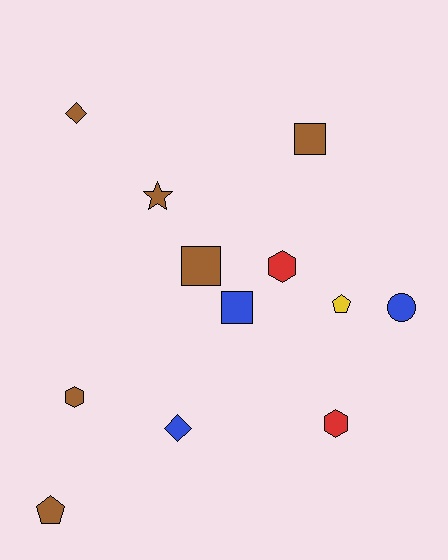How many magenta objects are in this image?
There are no magenta objects.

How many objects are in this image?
There are 12 objects.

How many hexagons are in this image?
There are 3 hexagons.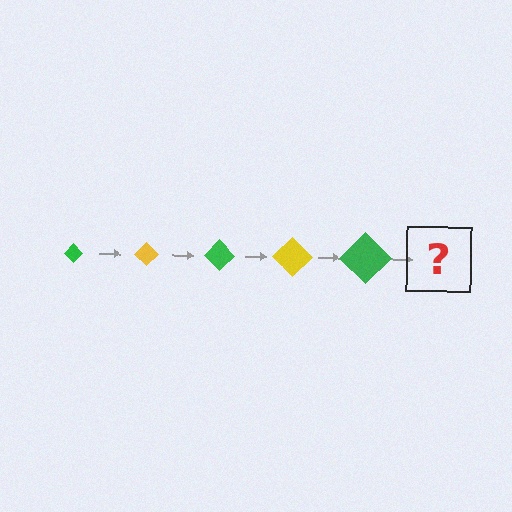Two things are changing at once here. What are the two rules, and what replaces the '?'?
The two rules are that the diamond grows larger each step and the color cycles through green and yellow. The '?' should be a yellow diamond, larger than the previous one.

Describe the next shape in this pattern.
It should be a yellow diamond, larger than the previous one.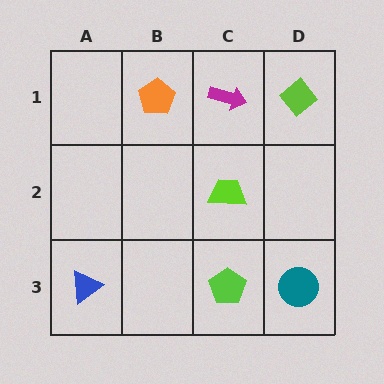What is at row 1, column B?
An orange pentagon.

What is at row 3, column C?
A lime pentagon.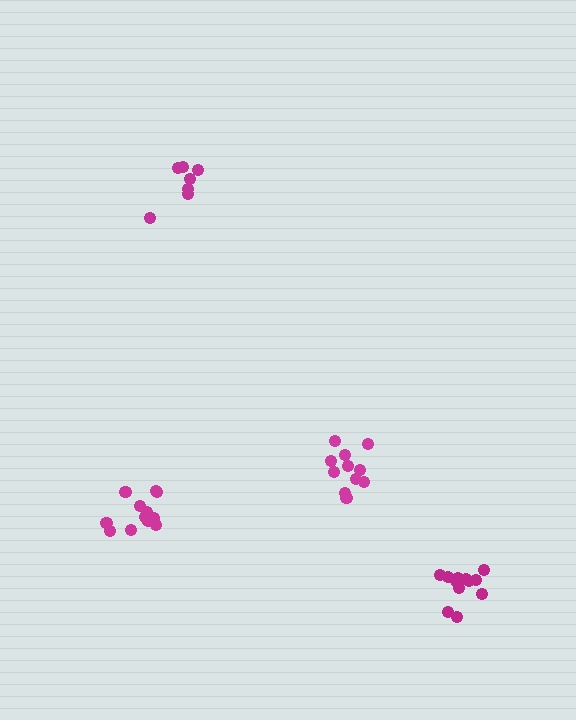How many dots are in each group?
Group 1: 11 dots, Group 2: 7 dots, Group 3: 13 dots, Group 4: 12 dots (43 total).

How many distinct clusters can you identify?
There are 4 distinct clusters.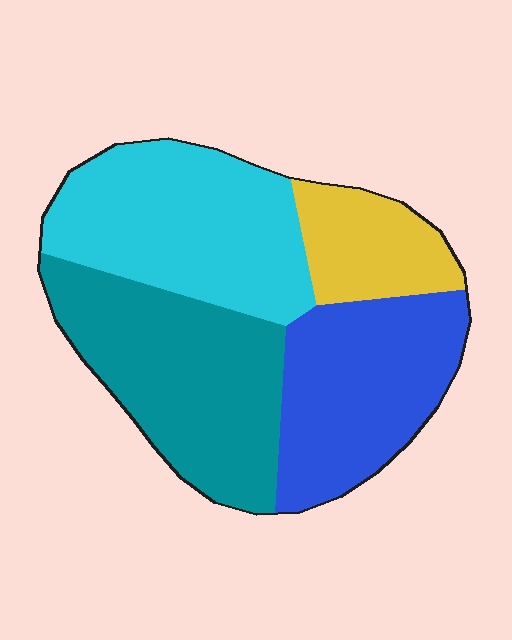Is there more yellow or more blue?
Blue.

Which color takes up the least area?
Yellow, at roughly 15%.